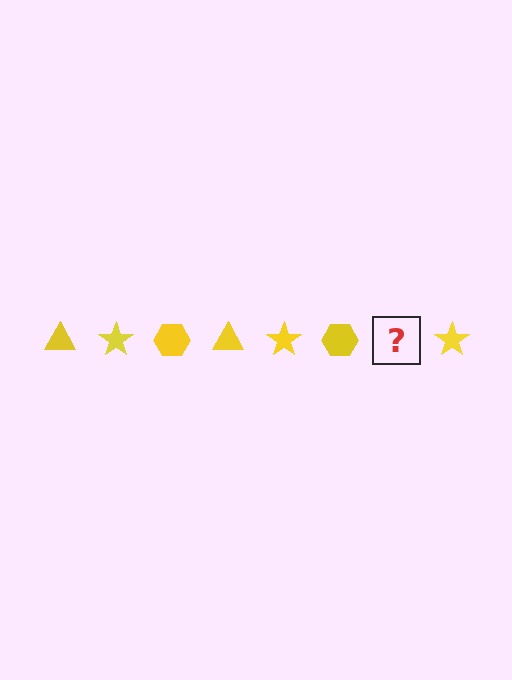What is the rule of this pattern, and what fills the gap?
The rule is that the pattern cycles through triangle, star, hexagon shapes in yellow. The gap should be filled with a yellow triangle.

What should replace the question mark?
The question mark should be replaced with a yellow triangle.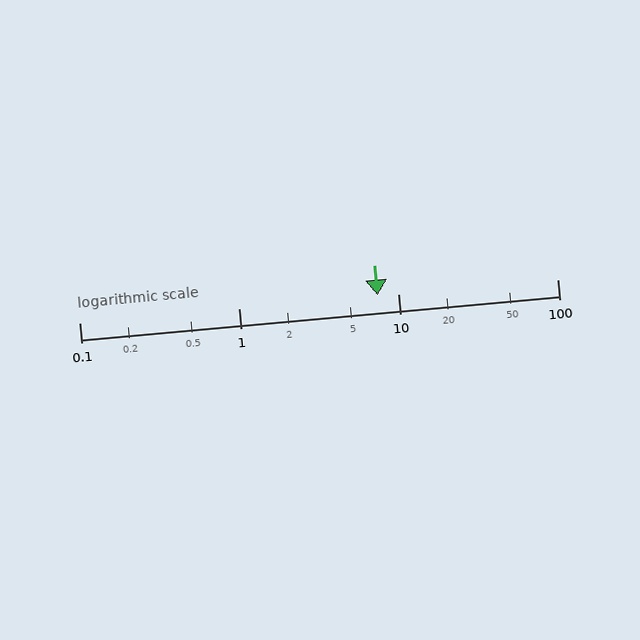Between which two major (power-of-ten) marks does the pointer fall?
The pointer is between 1 and 10.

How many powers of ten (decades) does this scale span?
The scale spans 3 decades, from 0.1 to 100.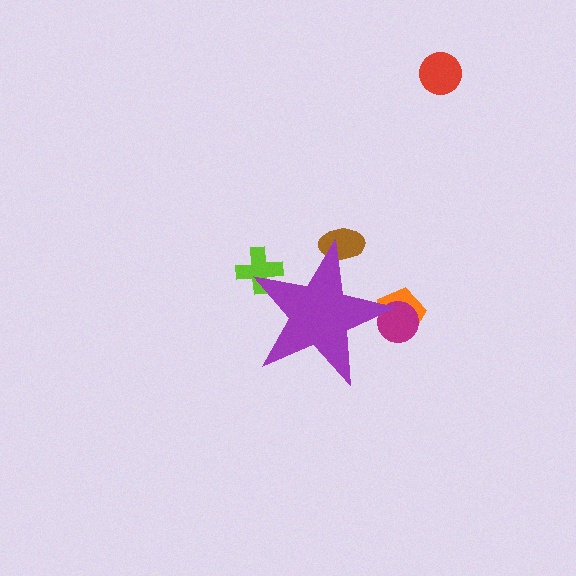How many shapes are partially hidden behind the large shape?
4 shapes are partially hidden.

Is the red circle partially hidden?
No, the red circle is fully visible.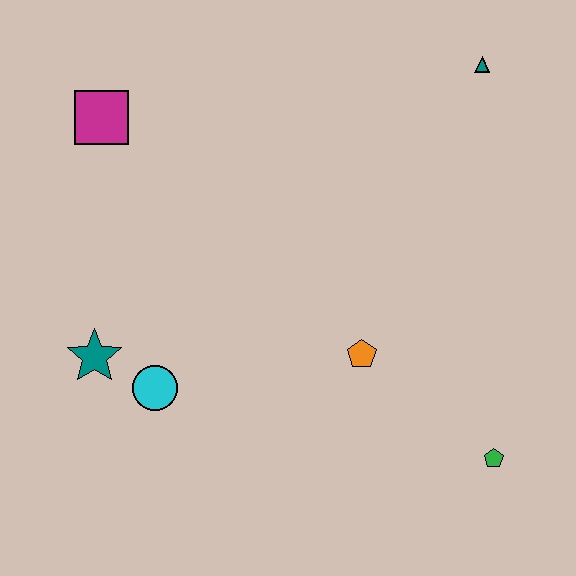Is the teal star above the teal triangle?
No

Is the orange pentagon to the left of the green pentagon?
Yes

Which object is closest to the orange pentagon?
The green pentagon is closest to the orange pentagon.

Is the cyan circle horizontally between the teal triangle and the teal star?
Yes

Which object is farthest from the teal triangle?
The teal star is farthest from the teal triangle.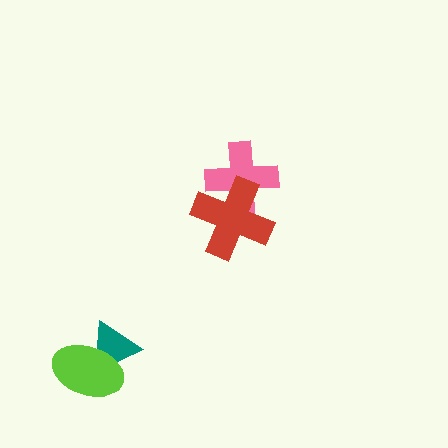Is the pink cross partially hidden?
Yes, it is partially covered by another shape.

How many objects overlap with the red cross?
1 object overlaps with the red cross.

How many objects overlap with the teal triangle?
1 object overlaps with the teal triangle.